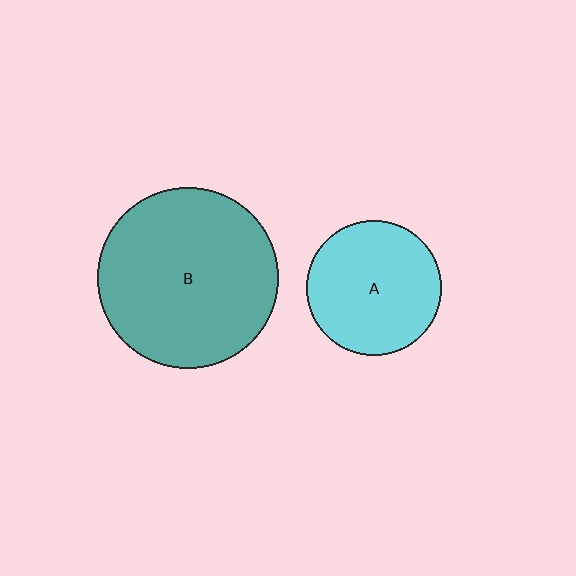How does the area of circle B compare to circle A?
Approximately 1.8 times.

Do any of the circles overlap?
No, none of the circles overlap.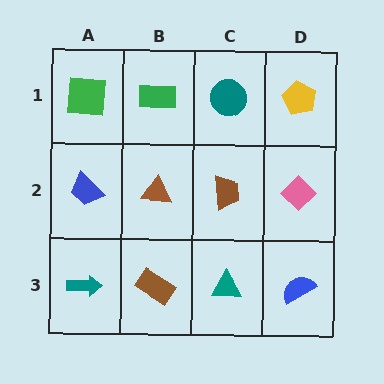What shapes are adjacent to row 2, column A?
A green square (row 1, column A), a teal arrow (row 3, column A), a brown triangle (row 2, column B).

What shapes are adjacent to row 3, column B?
A brown triangle (row 2, column B), a teal arrow (row 3, column A), a teal triangle (row 3, column C).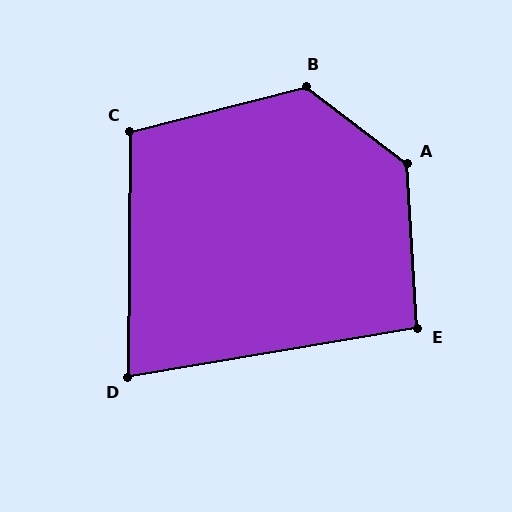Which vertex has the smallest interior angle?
D, at approximately 80 degrees.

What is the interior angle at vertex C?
Approximately 105 degrees (obtuse).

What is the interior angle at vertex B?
Approximately 128 degrees (obtuse).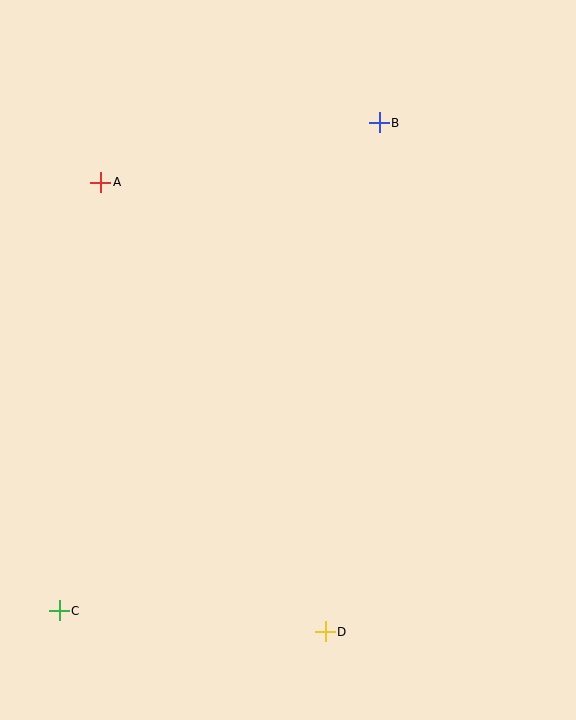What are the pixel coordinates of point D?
Point D is at (325, 632).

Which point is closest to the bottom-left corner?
Point C is closest to the bottom-left corner.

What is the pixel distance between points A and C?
The distance between A and C is 431 pixels.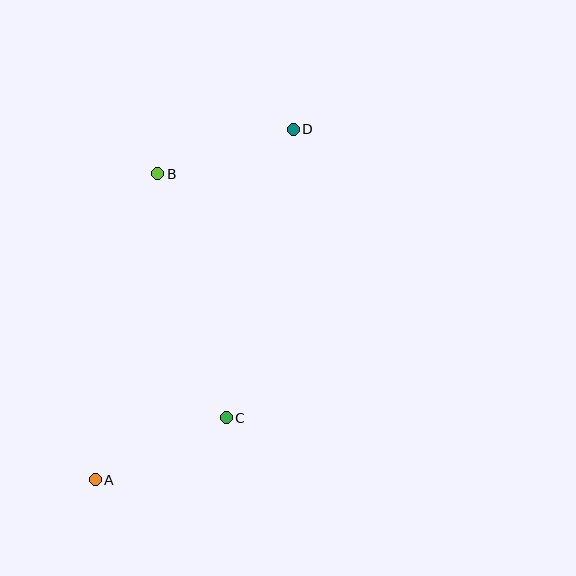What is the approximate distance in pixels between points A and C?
The distance between A and C is approximately 145 pixels.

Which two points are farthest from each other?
Points A and D are farthest from each other.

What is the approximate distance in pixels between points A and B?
The distance between A and B is approximately 312 pixels.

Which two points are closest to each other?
Points B and D are closest to each other.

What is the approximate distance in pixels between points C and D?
The distance between C and D is approximately 296 pixels.